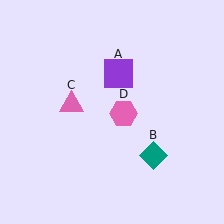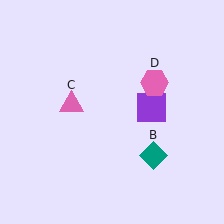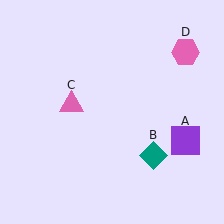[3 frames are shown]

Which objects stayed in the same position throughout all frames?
Teal diamond (object B) and pink triangle (object C) remained stationary.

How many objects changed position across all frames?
2 objects changed position: purple square (object A), pink hexagon (object D).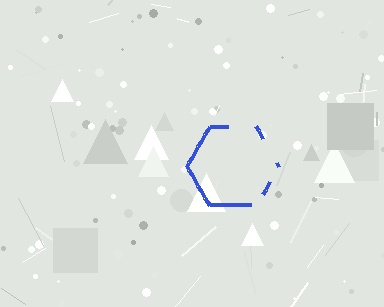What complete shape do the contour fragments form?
The contour fragments form a hexagon.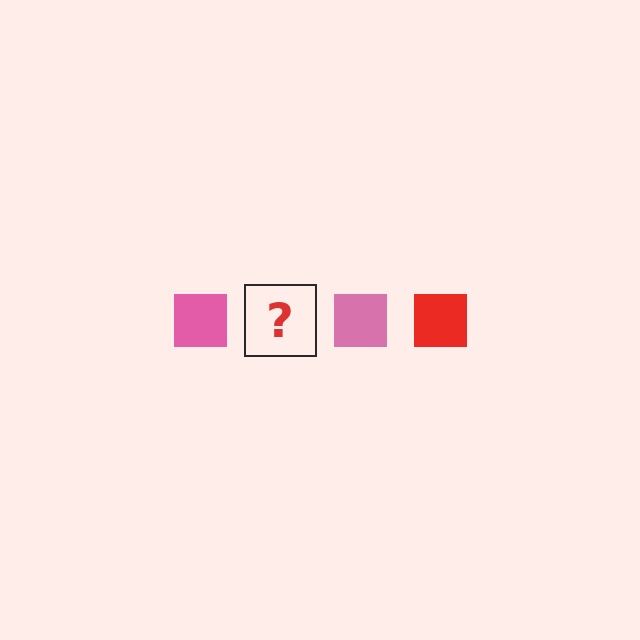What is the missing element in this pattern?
The missing element is a red square.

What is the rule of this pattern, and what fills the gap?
The rule is that the pattern cycles through pink, red squares. The gap should be filled with a red square.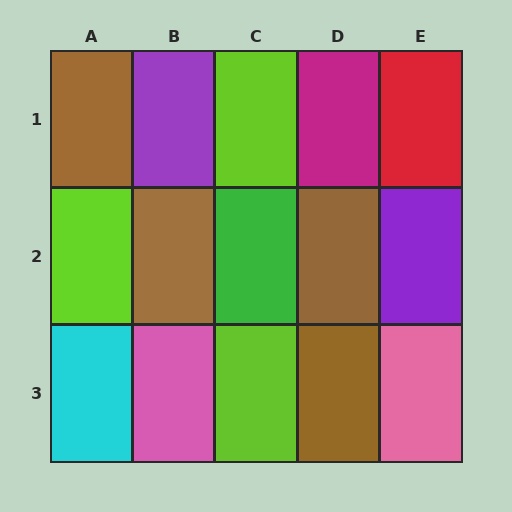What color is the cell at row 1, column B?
Purple.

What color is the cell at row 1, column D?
Magenta.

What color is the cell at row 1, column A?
Brown.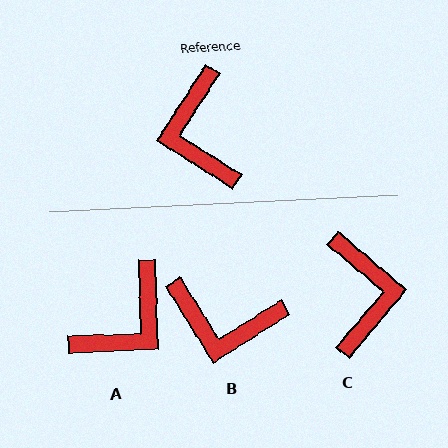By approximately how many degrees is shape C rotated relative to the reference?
Approximately 173 degrees counter-clockwise.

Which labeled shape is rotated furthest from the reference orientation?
C, about 173 degrees away.